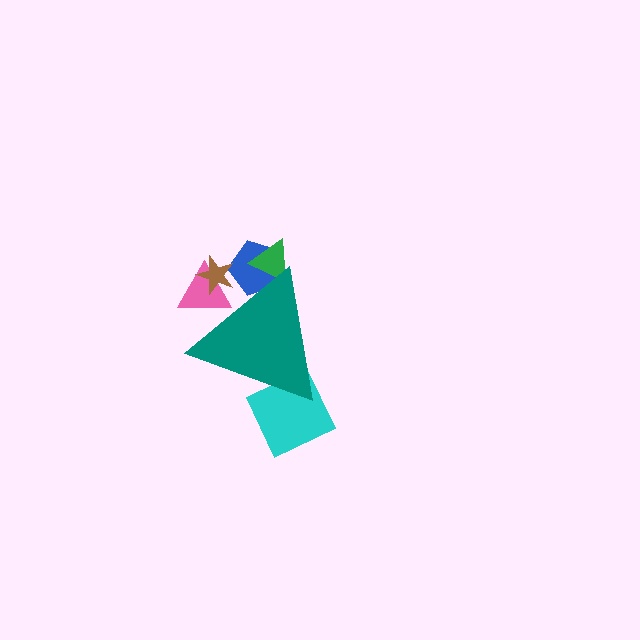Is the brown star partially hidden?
Yes, the brown star is partially hidden behind the teal triangle.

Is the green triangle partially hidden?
Yes, the green triangle is partially hidden behind the teal triangle.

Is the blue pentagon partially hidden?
Yes, the blue pentagon is partially hidden behind the teal triangle.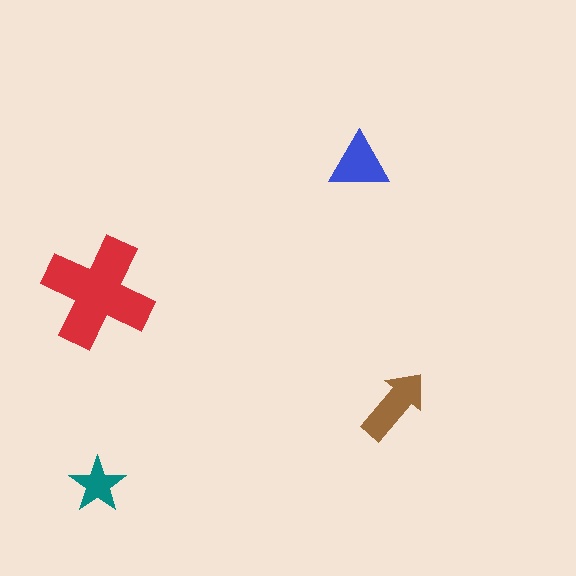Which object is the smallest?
The teal star.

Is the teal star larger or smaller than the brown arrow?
Smaller.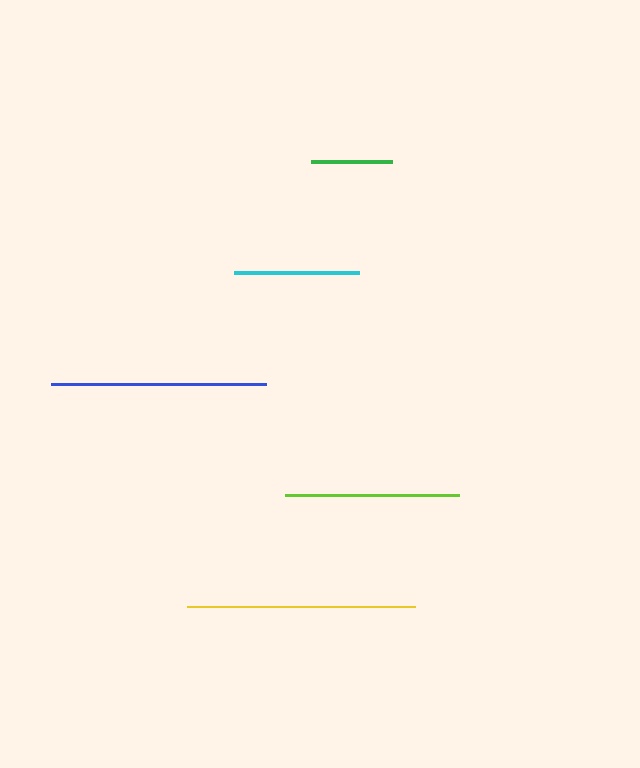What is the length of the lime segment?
The lime segment is approximately 174 pixels long.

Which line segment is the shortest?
The green line is the shortest at approximately 81 pixels.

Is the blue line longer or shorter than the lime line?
The blue line is longer than the lime line.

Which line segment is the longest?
The yellow line is the longest at approximately 228 pixels.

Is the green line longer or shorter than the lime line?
The lime line is longer than the green line.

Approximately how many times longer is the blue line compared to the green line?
The blue line is approximately 2.7 times the length of the green line.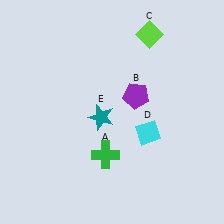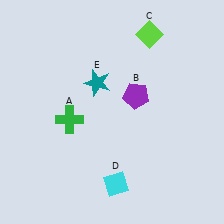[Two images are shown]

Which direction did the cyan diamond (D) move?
The cyan diamond (D) moved down.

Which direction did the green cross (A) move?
The green cross (A) moved left.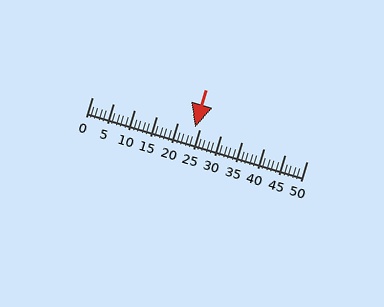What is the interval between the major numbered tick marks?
The major tick marks are spaced 5 units apart.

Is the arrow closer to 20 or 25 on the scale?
The arrow is closer to 25.